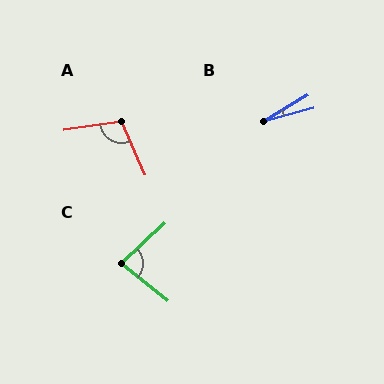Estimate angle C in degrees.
Approximately 82 degrees.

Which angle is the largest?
A, at approximately 105 degrees.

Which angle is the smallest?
B, at approximately 16 degrees.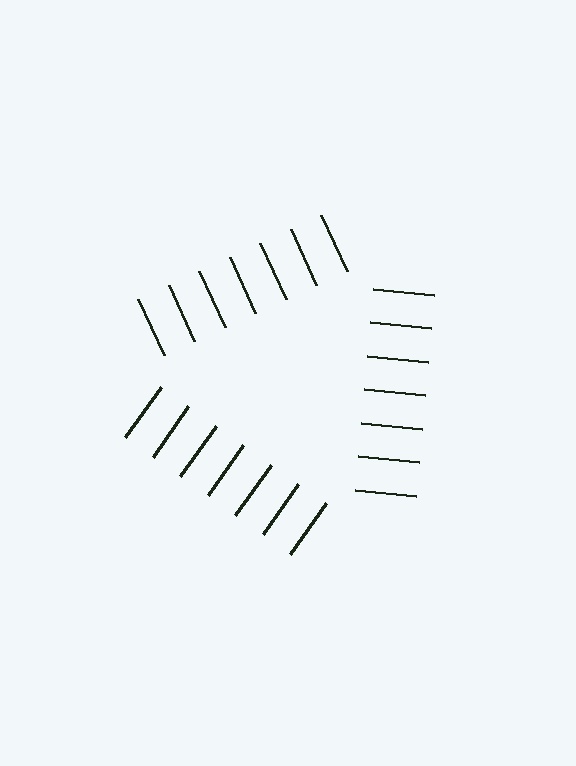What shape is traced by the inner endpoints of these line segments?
An illusory triangle — the line segments terminate on its edges but no continuous stroke is drawn.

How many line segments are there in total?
21 — 7 along each of the 3 edges.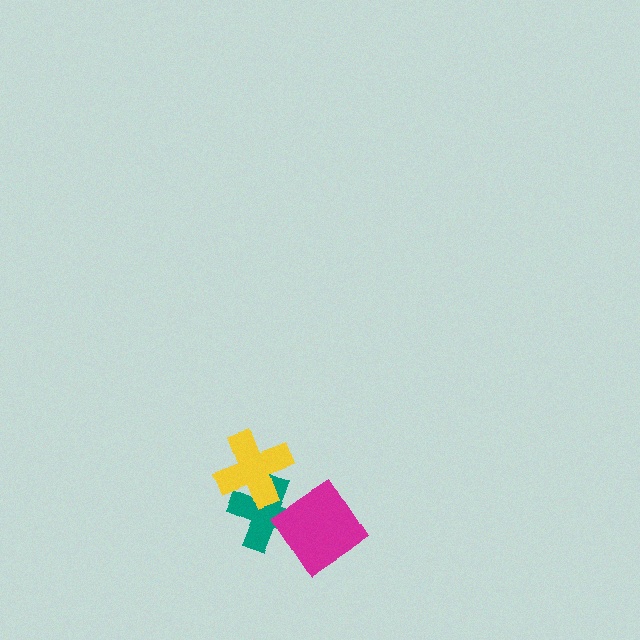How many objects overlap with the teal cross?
2 objects overlap with the teal cross.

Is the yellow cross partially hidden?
No, no other shape covers it.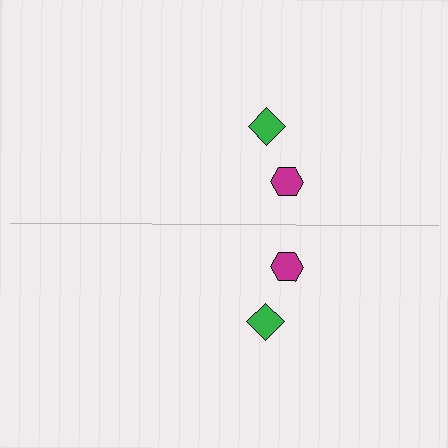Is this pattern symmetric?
Yes, this pattern has bilateral (reflection) symmetry.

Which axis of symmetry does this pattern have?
The pattern has a horizontal axis of symmetry running through the center of the image.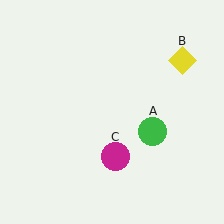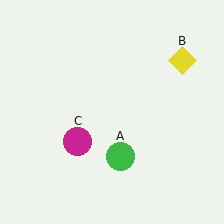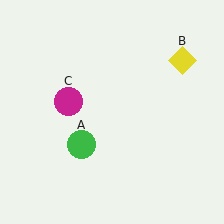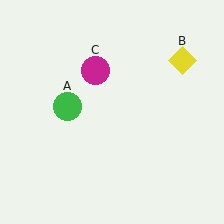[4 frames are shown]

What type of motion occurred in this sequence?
The green circle (object A), magenta circle (object C) rotated clockwise around the center of the scene.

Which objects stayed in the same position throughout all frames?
Yellow diamond (object B) remained stationary.